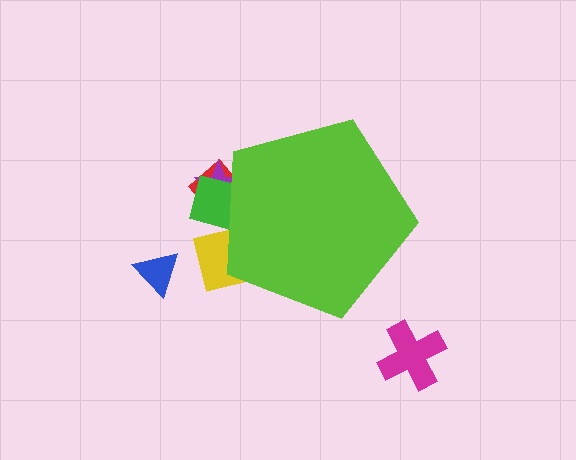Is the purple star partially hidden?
Yes, the purple star is partially hidden behind the lime pentagon.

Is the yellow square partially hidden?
Yes, the yellow square is partially hidden behind the lime pentagon.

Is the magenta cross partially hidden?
No, the magenta cross is fully visible.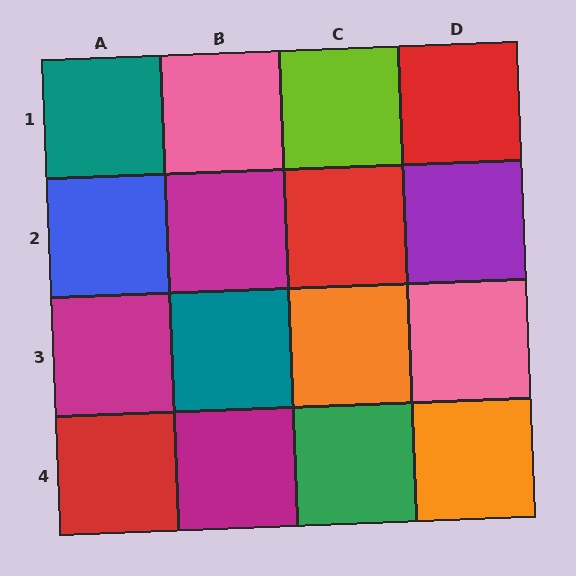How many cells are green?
1 cell is green.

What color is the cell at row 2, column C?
Red.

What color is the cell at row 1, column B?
Pink.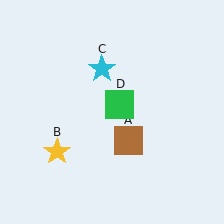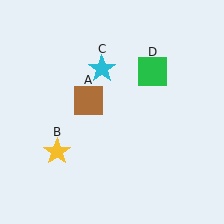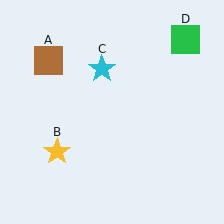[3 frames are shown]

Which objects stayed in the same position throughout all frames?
Yellow star (object B) and cyan star (object C) remained stationary.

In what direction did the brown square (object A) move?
The brown square (object A) moved up and to the left.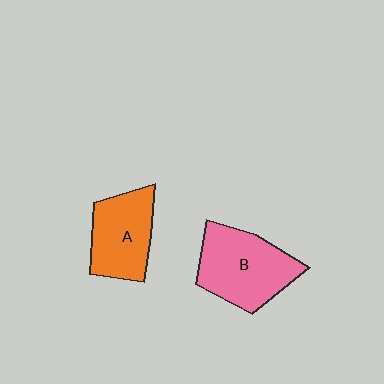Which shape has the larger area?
Shape B (pink).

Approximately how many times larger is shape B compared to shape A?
Approximately 1.2 times.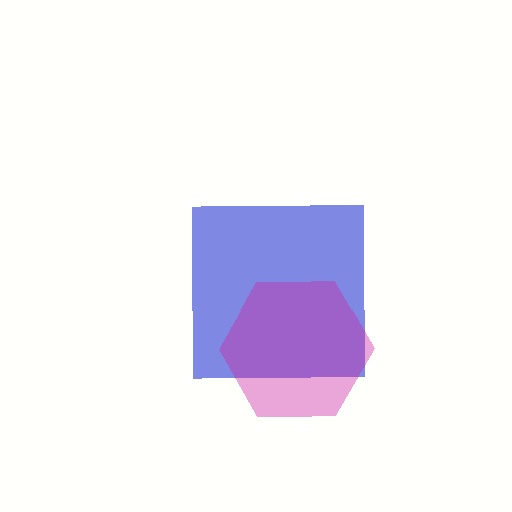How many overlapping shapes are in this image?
There are 2 overlapping shapes in the image.